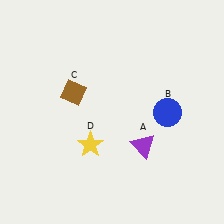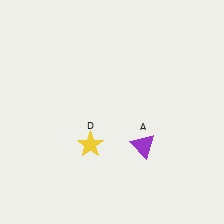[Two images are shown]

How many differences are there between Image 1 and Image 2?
There are 2 differences between the two images.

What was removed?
The blue circle (B), the brown diamond (C) were removed in Image 2.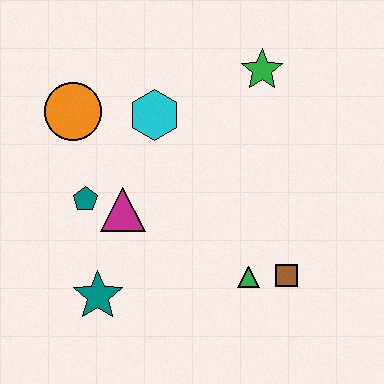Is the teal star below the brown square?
Yes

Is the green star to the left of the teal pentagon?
No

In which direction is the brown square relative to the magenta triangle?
The brown square is to the right of the magenta triangle.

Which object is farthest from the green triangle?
The orange circle is farthest from the green triangle.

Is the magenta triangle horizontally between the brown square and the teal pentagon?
Yes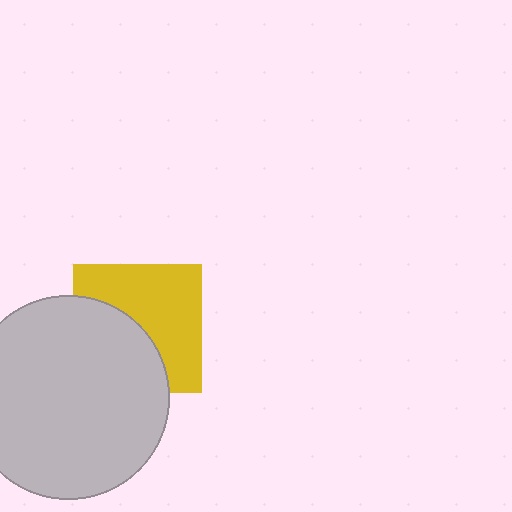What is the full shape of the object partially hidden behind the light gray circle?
The partially hidden object is a yellow square.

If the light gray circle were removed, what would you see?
You would see the complete yellow square.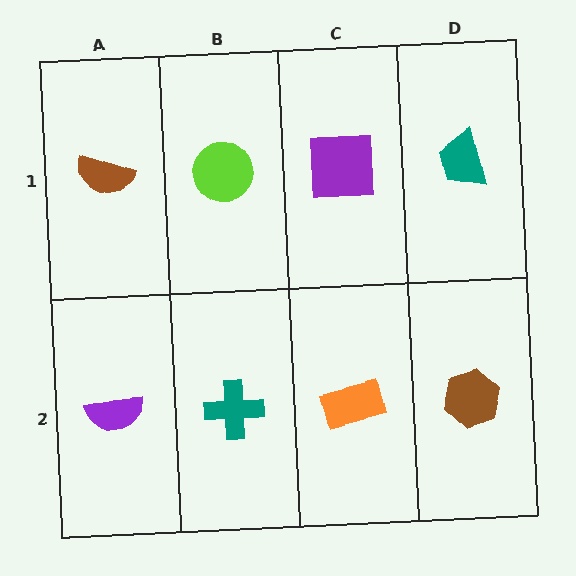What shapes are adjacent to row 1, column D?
A brown hexagon (row 2, column D), a purple square (row 1, column C).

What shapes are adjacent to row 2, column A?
A brown semicircle (row 1, column A), a teal cross (row 2, column B).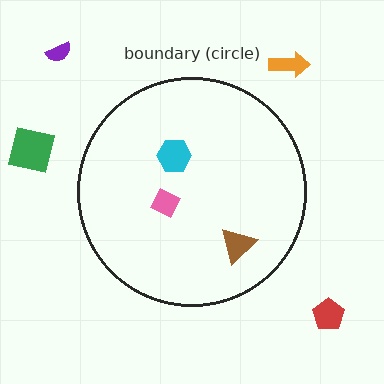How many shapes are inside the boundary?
3 inside, 4 outside.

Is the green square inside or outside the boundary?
Outside.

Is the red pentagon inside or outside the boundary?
Outside.